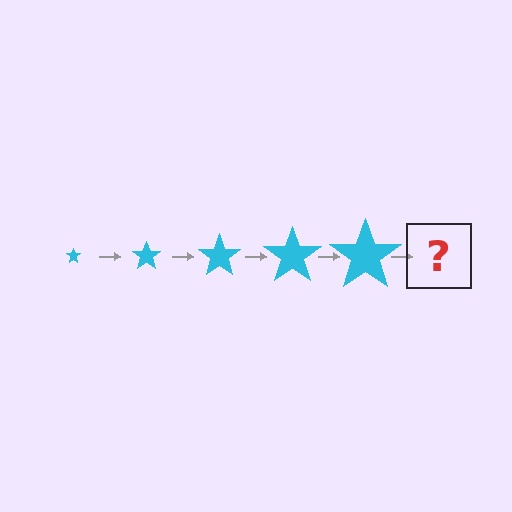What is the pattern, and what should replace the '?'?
The pattern is that the star gets progressively larger each step. The '?' should be a cyan star, larger than the previous one.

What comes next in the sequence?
The next element should be a cyan star, larger than the previous one.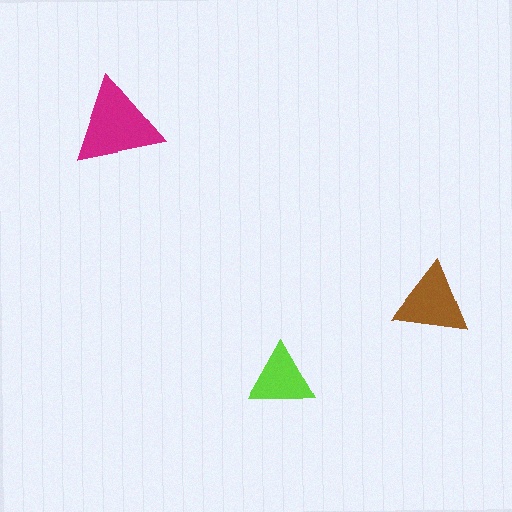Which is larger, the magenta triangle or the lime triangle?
The magenta one.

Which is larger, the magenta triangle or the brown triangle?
The magenta one.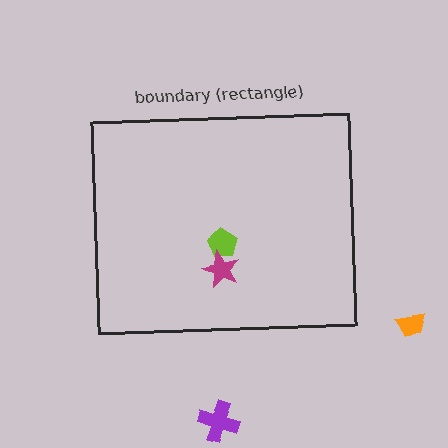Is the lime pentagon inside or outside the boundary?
Inside.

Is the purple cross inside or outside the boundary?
Outside.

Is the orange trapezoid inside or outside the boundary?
Outside.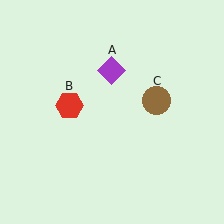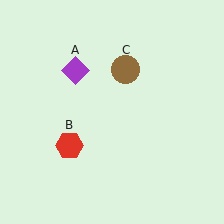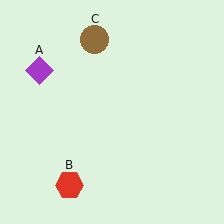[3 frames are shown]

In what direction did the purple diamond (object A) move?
The purple diamond (object A) moved left.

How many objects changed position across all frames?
3 objects changed position: purple diamond (object A), red hexagon (object B), brown circle (object C).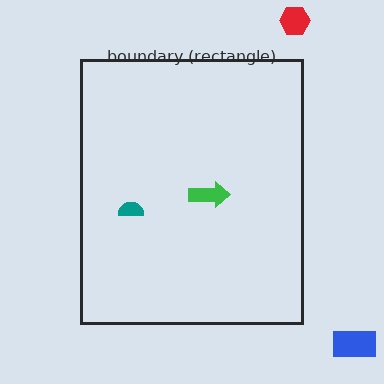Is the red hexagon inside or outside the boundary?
Outside.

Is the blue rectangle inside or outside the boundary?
Outside.